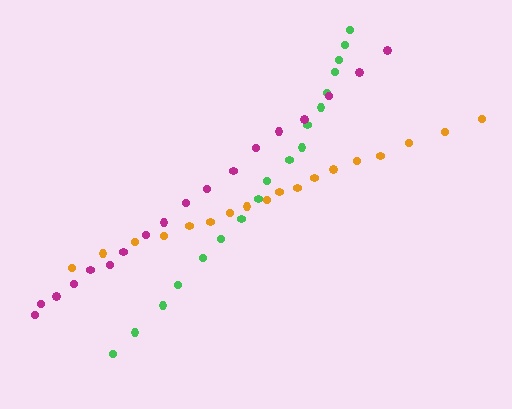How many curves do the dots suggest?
There are 3 distinct paths.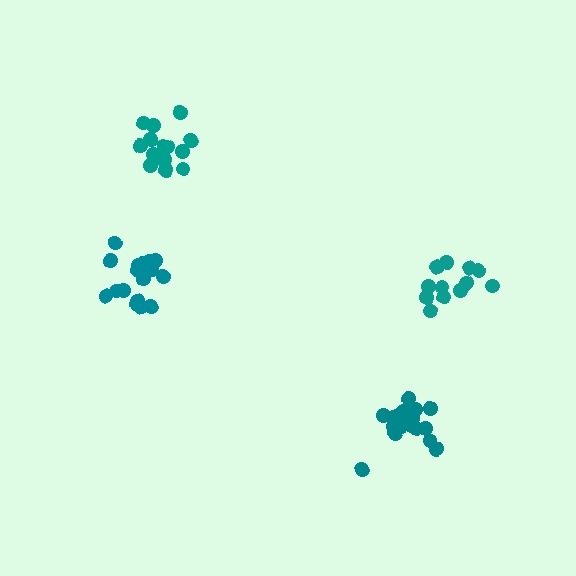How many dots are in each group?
Group 1: 18 dots, Group 2: 12 dots, Group 3: 15 dots, Group 4: 17 dots (62 total).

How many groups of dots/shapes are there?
There are 4 groups.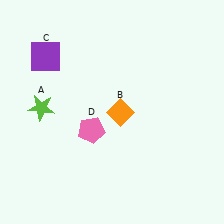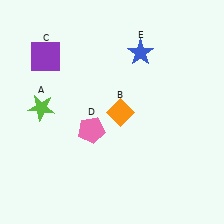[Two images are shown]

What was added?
A blue star (E) was added in Image 2.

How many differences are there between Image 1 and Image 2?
There is 1 difference between the two images.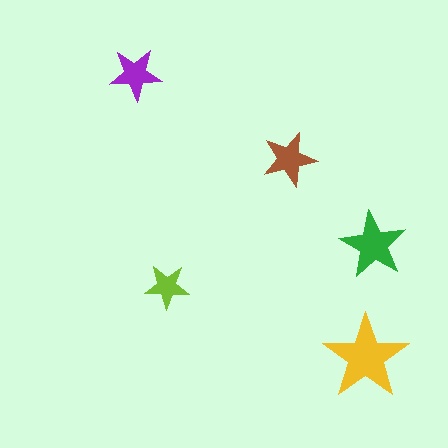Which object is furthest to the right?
The green star is rightmost.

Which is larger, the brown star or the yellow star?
The yellow one.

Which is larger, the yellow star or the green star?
The yellow one.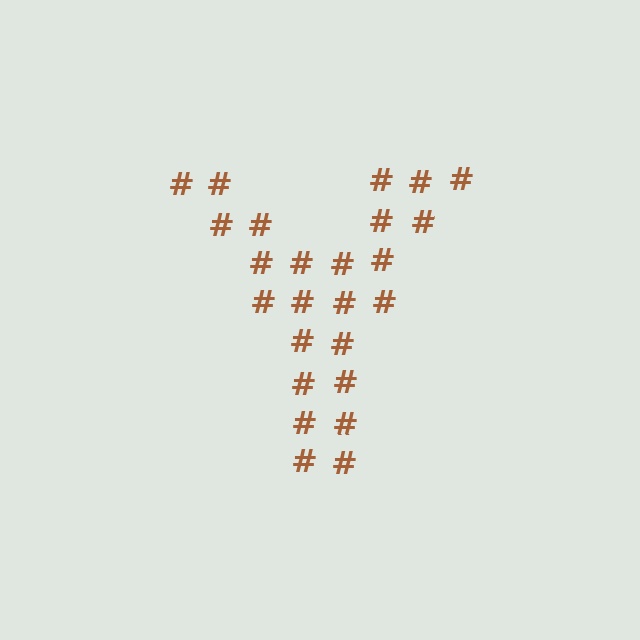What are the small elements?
The small elements are hash symbols.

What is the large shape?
The large shape is the letter Y.